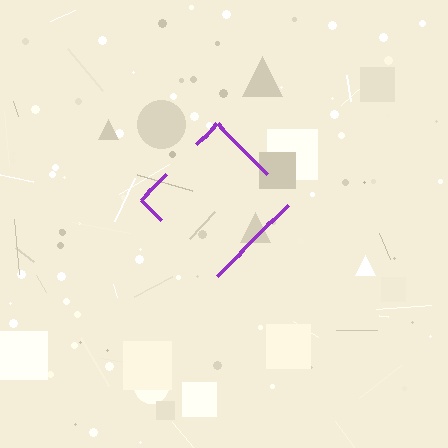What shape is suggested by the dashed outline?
The dashed outline suggests a diamond.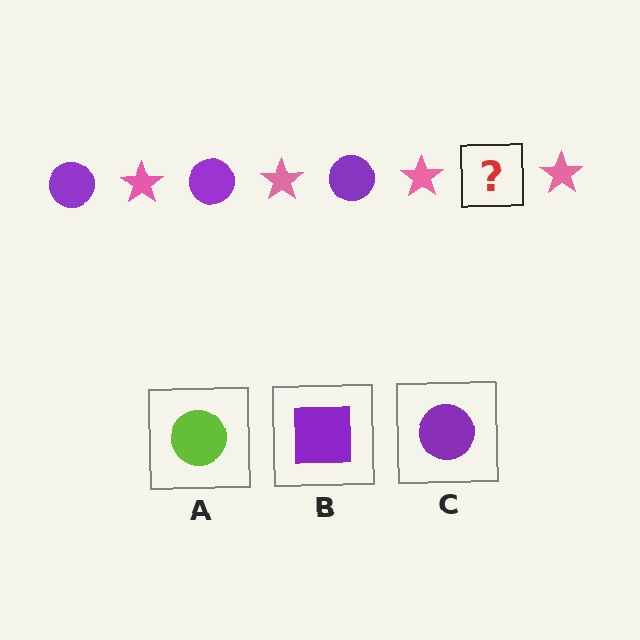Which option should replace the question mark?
Option C.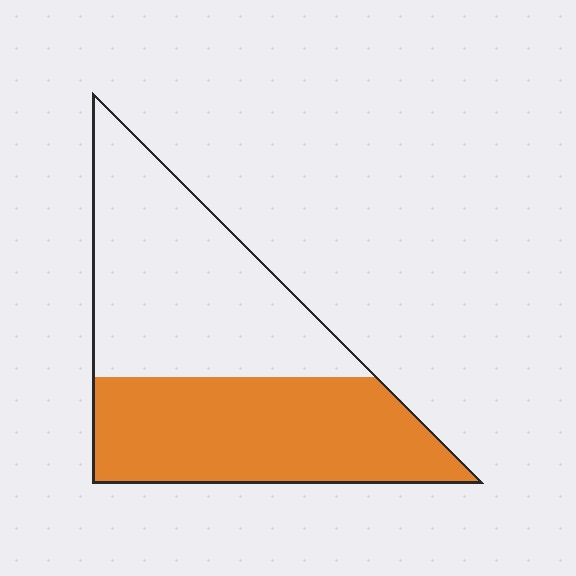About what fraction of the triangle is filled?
About one half (1/2).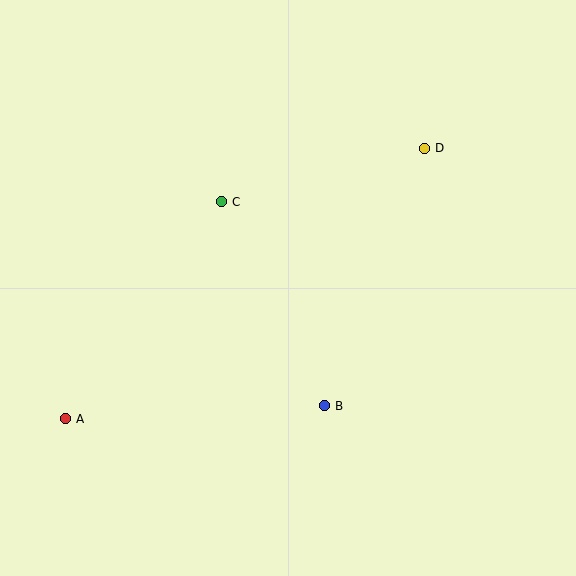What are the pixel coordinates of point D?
Point D is at (424, 148).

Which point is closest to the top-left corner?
Point C is closest to the top-left corner.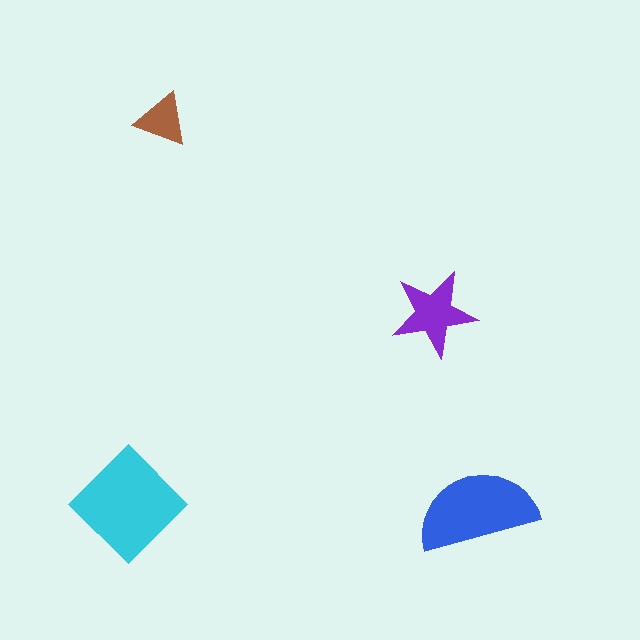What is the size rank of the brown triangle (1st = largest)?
4th.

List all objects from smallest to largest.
The brown triangle, the purple star, the blue semicircle, the cyan diamond.